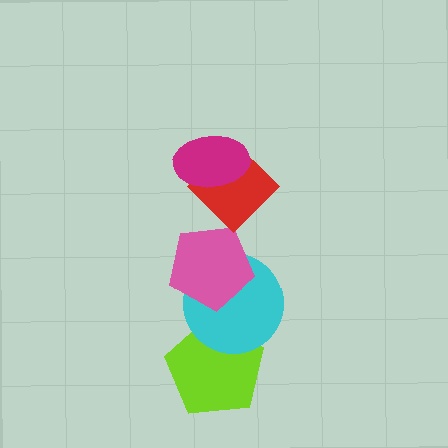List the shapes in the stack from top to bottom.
From top to bottom: the magenta ellipse, the red diamond, the pink pentagon, the cyan circle, the lime pentagon.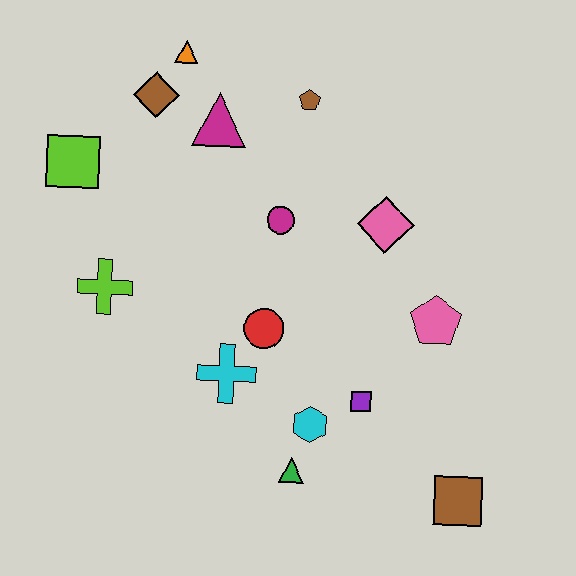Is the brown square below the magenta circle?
Yes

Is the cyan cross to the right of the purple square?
No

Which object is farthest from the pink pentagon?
The lime square is farthest from the pink pentagon.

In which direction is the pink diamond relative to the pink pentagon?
The pink diamond is above the pink pentagon.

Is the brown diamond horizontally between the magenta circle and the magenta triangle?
No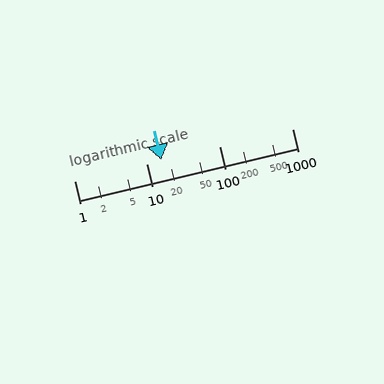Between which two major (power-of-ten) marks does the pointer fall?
The pointer is between 10 and 100.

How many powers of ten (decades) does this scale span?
The scale spans 3 decades, from 1 to 1000.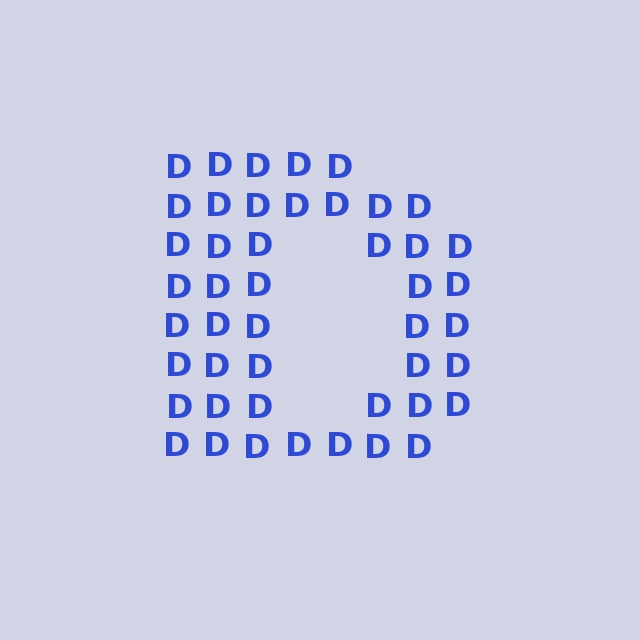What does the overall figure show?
The overall figure shows the letter D.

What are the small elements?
The small elements are letter D's.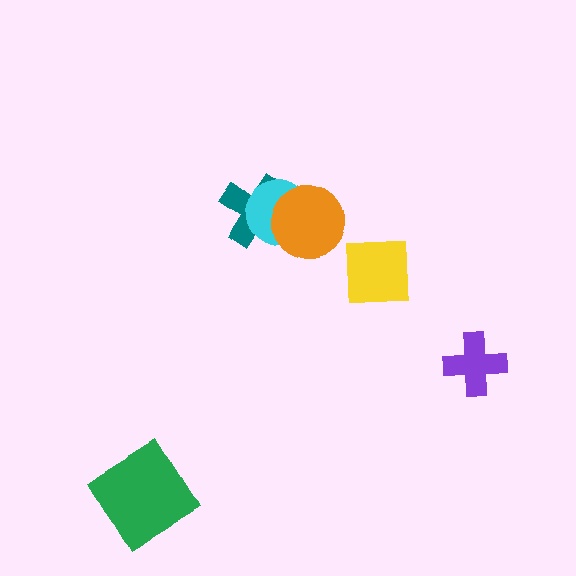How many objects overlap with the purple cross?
0 objects overlap with the purple cross.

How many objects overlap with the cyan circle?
2 objects overlap with the cyan circle.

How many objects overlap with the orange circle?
2 objects overlap with the orange circle.